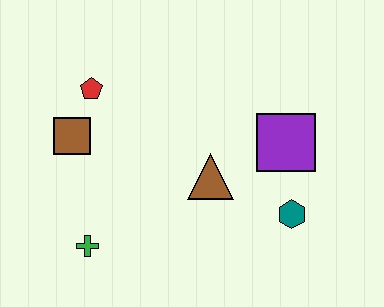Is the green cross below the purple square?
Yes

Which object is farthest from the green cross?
The purple square is farthest from the green cross.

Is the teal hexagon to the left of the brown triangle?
No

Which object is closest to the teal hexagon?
The purple square is closest to the teal hexagon.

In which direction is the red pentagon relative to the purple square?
The red pentagon is to the left of the purple square.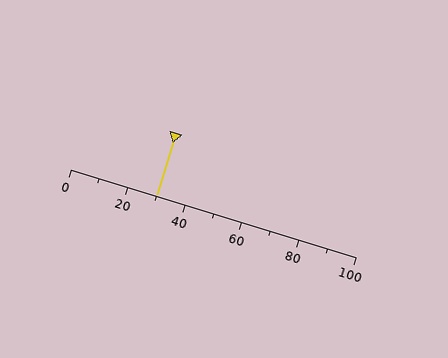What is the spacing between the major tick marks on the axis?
The major ticks are spaced 20 apart.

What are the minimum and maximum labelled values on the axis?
The axis runs from 0 to 100.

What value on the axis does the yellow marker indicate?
The marker indicates approximately 30.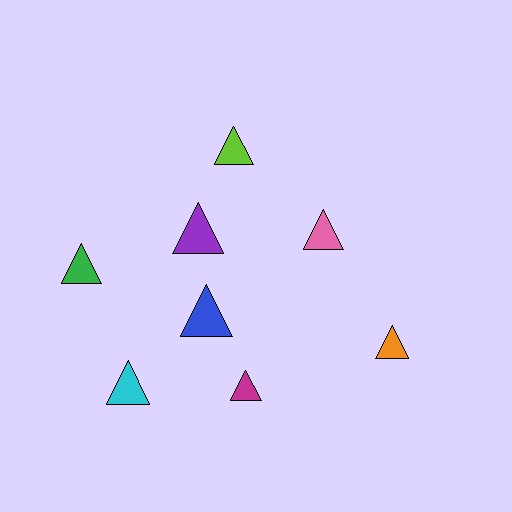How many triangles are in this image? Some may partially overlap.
There are 8 triangles.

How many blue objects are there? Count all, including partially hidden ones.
There is 1 blue object.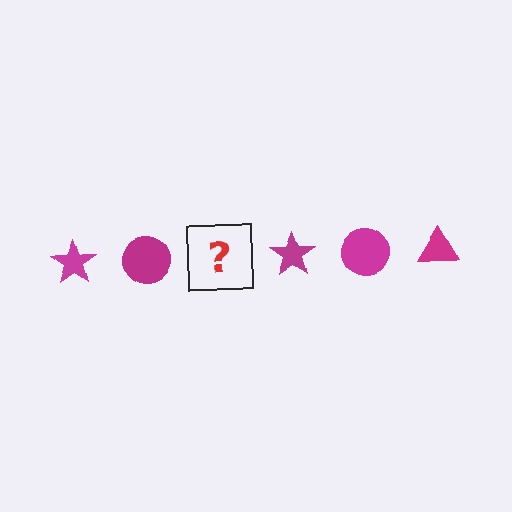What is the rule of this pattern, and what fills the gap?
The rule is that the pattern cycles through star, circle, triangle shapes in magenta. The gap should be filled with a magenta triangle.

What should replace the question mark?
The question mark should be replaced with a magenta triangle.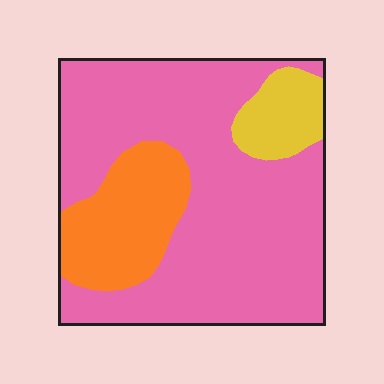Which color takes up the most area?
Pink, at roughly 70%.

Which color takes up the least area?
Yellow, at roughly 10%.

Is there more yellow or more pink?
Pink.